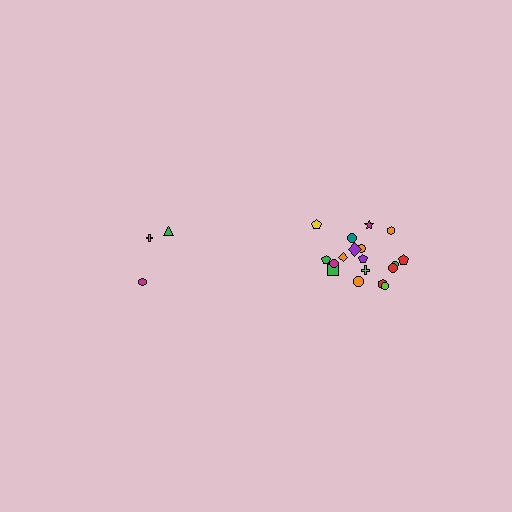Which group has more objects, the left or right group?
The right group.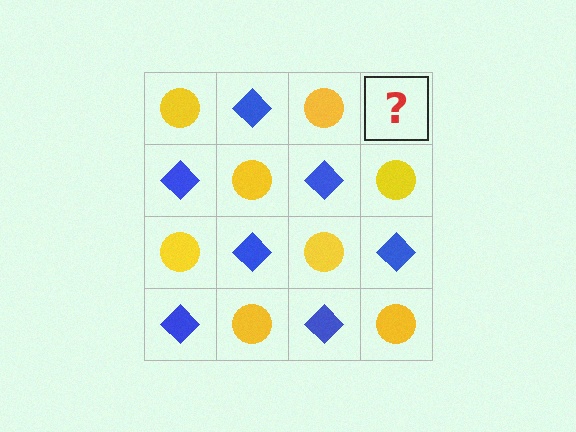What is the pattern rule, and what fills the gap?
The rule is that it alternates yellow circle and blue diamond in a checkerboard pattern. The gap should be filled with a blue diamond.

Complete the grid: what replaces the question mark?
The question mark should be replaced with a blue diamond.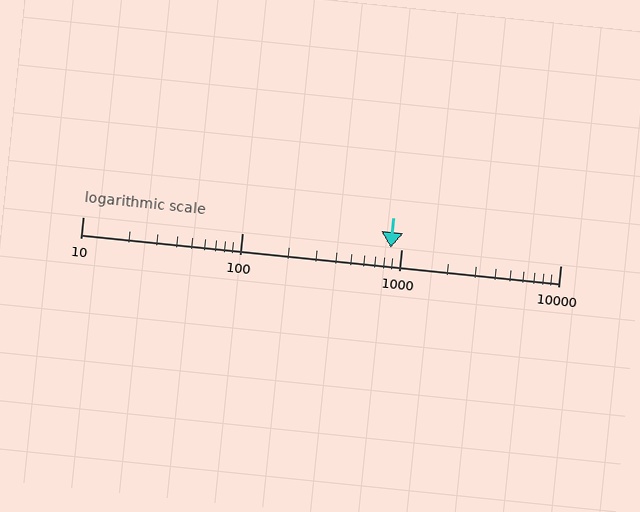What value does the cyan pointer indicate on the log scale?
The pointer indicates approximately 860.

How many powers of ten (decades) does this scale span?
The scale spans 3 decades, from 10 to 10000.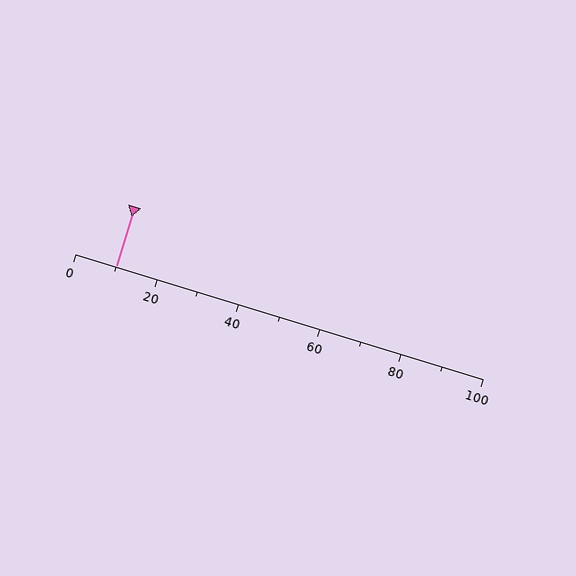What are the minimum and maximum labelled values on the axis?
The axis runs from 0 to 100.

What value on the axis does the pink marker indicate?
The marker indicates approximately 10.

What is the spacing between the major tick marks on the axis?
The major ticks are spaced 20 apart.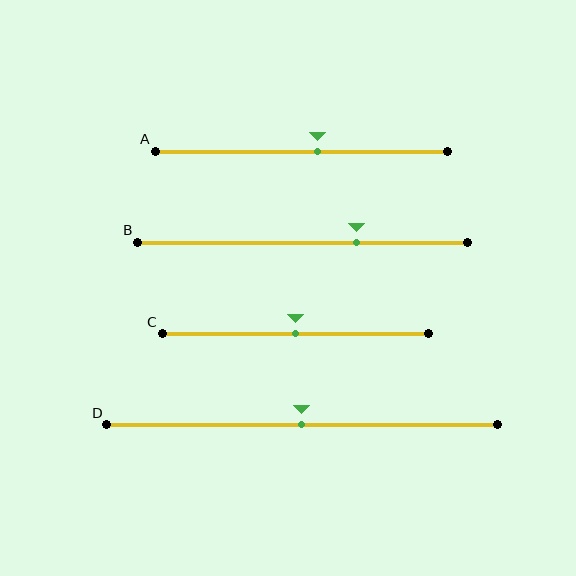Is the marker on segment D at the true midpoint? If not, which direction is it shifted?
Yes, the marker on segment D is at the true midpoint.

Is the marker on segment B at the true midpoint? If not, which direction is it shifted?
No, the marker on segment B is shifted to the right by about 16% of the segment length.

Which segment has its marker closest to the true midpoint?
Segment C has its marker closest to the true midpoint.